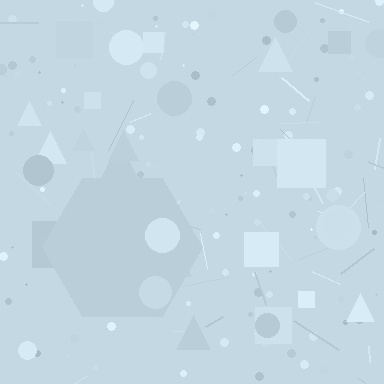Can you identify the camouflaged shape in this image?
The camouflaged shape is a hexagon.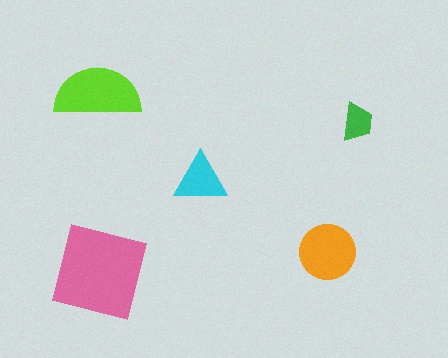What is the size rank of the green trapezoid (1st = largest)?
5th.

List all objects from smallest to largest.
The green trapezoid, the cyan triangle, the orange circle, the lime semicircle, the pink square.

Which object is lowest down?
The pink square is bottommost.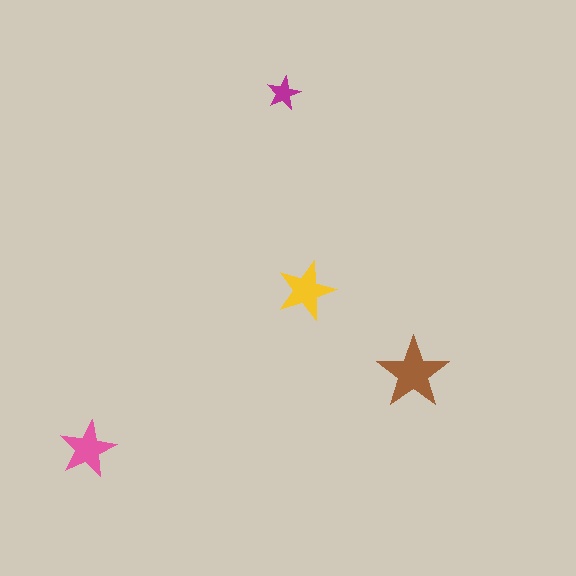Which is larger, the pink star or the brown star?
The brown one.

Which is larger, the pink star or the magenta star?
The pink one.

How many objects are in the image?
There are 4 objects in the image.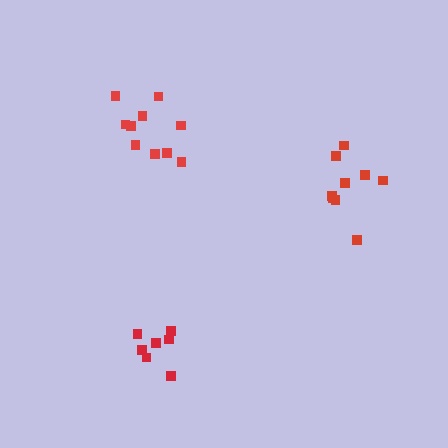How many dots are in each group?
Group 1: 9 dots, Group 2: 7 dots, Group 3: 10 dots (26 total).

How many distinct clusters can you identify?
There are 3 distinct clusters.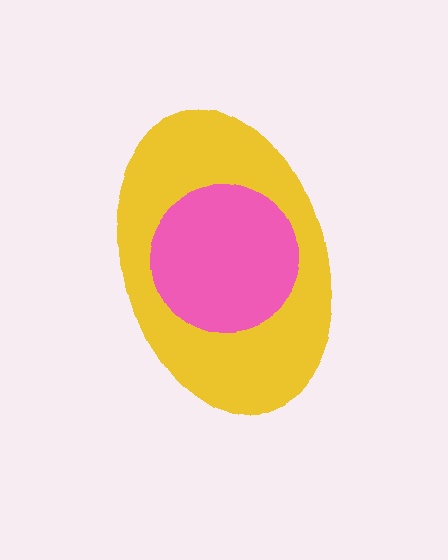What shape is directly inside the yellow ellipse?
The pink circle.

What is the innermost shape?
The pink circle.